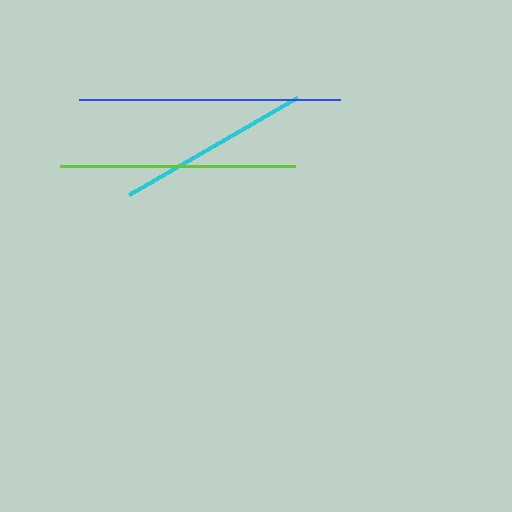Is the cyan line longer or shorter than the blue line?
The blue line is longer than the cyan line.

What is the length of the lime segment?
The lime segment is approximately 235 pixels long.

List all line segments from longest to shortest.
From longest to shortest: blue, lime, cyan.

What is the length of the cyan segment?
The cyan segment is approximately 194 pixels long.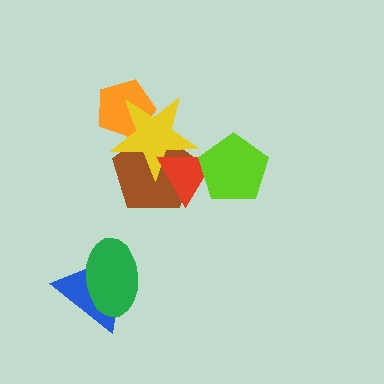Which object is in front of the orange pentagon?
The yellow star is in front of the orange pentagon.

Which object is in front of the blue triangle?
The green ellipse is in front of the blue triangle.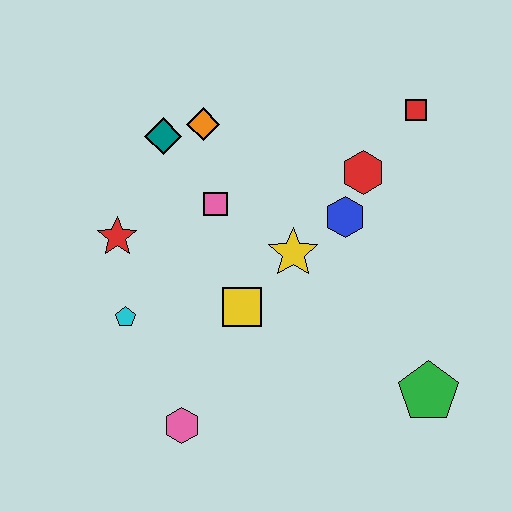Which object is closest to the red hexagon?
The blue hexagon is closest to the red hexagon.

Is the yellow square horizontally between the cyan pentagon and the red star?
No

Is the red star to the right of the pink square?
No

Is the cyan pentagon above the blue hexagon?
No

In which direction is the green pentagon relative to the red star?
The green pentagon is to the right of the red star.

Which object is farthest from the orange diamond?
The green pentagon is farthest from the orange diamond.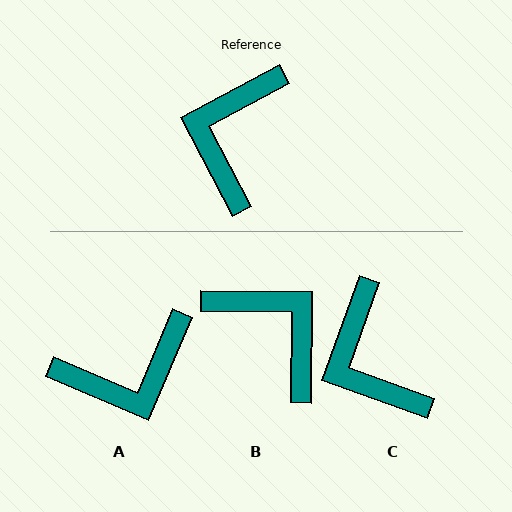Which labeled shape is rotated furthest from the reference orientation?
A, about 129 degrees away.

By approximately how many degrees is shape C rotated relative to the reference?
Approximately 43 degrees counter-clockwise.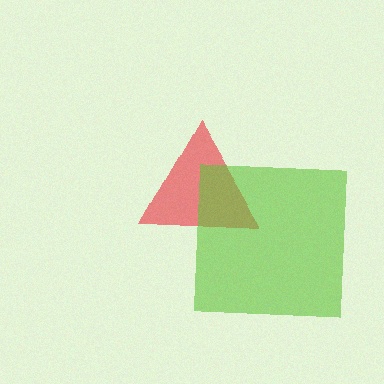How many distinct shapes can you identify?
There are 2 distinct shapes: a red triangle, a lime square.